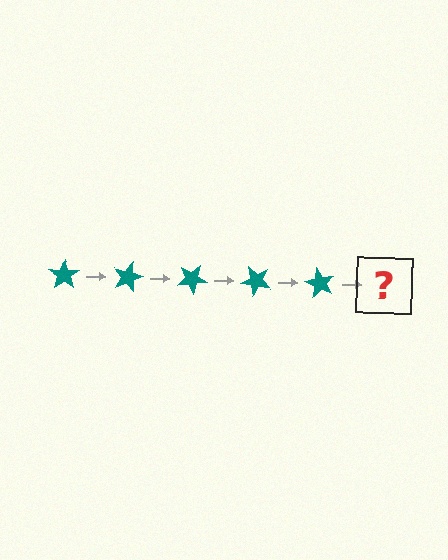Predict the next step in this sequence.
The next step is a teal star rotated 75 degrees.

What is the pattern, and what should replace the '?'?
The pattern is that the star rotates 15 degrees each step. The '?' should be a teal star rotated 75 degrees.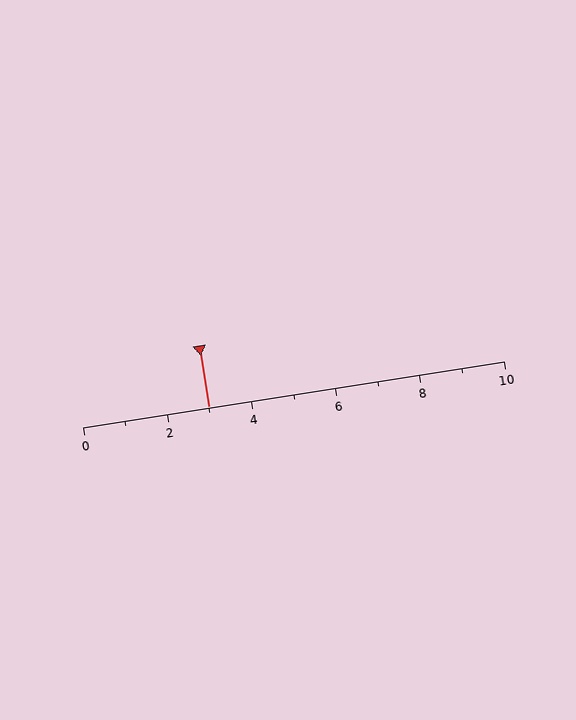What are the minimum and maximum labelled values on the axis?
The axis runs from 0 to 10.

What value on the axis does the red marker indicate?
The marker indicates approximately 3.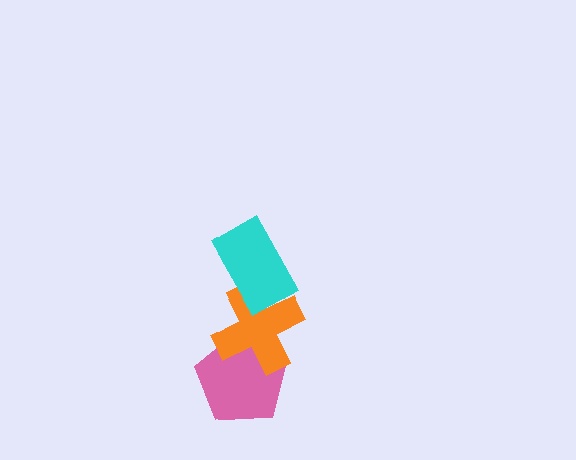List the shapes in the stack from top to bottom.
From top to bottom: the cyan rectangle, the orange cross, the pink pentagon.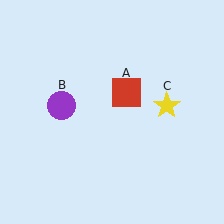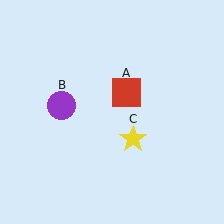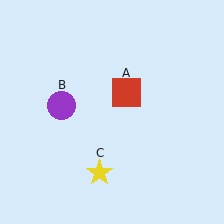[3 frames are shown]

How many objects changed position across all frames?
1 object changed position: yellow star (object C).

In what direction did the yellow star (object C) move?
The yellow star (object C) moved down and to the left.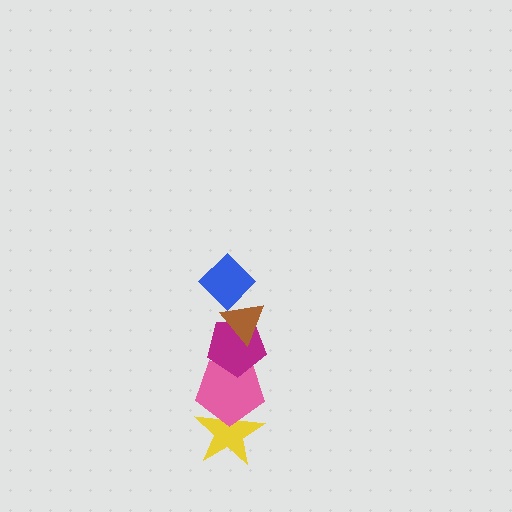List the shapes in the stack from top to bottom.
From top to bottom: the blue diamond, the brown triangle, the magenta pentagon, the pink pentagon, the yellow star.